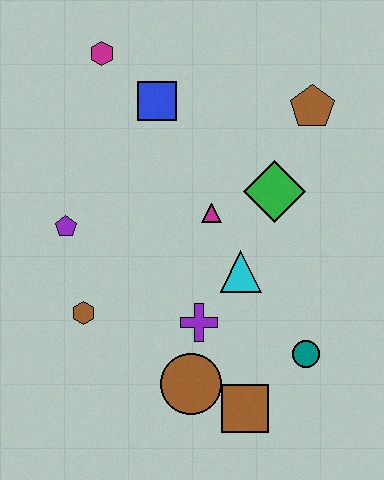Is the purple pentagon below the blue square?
Yes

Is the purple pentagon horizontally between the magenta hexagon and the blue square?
No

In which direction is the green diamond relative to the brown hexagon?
The green diamond is to the right of the brown hexagon.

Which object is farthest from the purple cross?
The magenta hexagon is farthest from the purple cross.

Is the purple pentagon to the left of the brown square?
Yes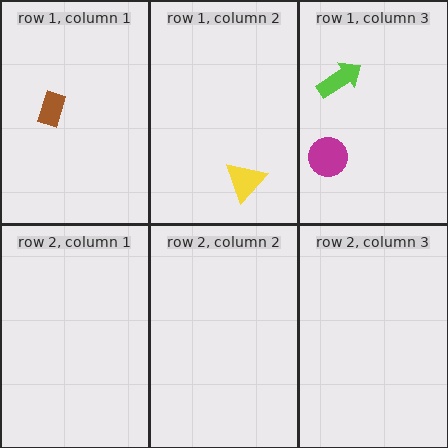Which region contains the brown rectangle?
The row 1, column 1 region.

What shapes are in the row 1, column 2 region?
The yellow triangle.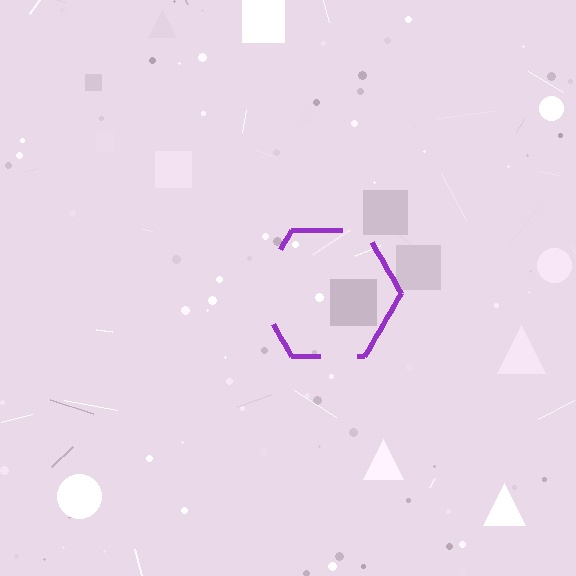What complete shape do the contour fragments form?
The contour fragments form a hexagon.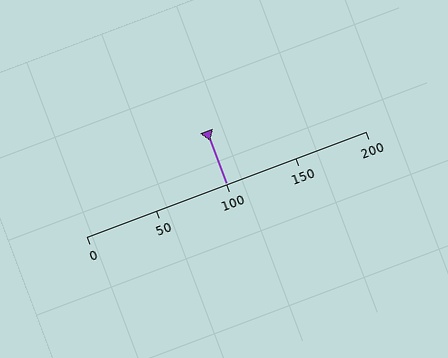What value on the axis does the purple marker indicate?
The marker indicates approximately 100.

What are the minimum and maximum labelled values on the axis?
The axis runs from 0 to 200.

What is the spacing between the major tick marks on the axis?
The major ticks are spaced 50 apart.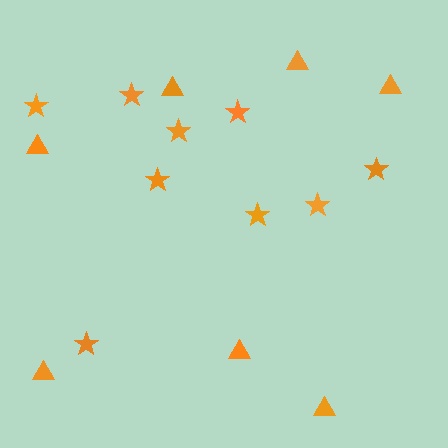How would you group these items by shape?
There are 2 groups: one group of stars (9) and one group of triangles (7).